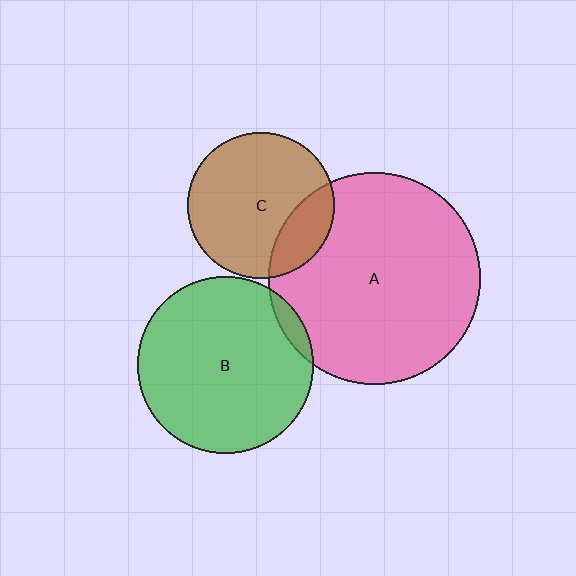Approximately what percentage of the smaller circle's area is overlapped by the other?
Approximately 20%.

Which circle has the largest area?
Circle A (pink).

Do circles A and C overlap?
Yes.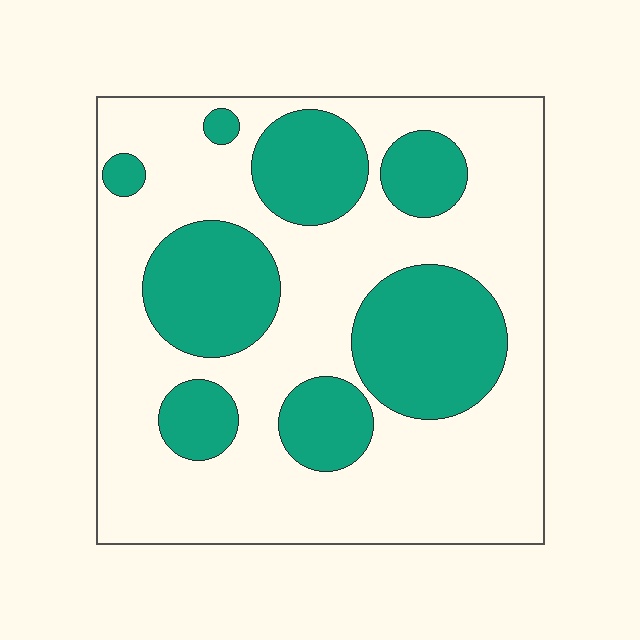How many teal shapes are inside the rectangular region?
8.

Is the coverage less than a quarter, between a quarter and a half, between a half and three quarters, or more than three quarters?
Between a quarter and a half.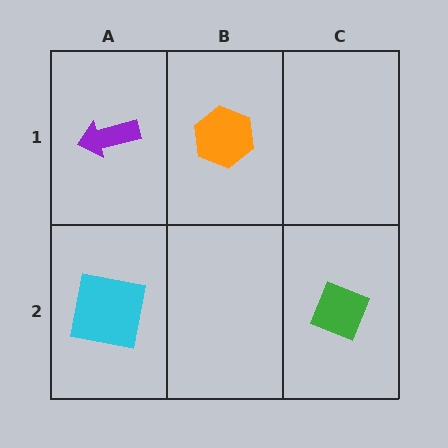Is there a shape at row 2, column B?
No, that cell is empty.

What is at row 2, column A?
A cyan square.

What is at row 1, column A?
A purple arrow.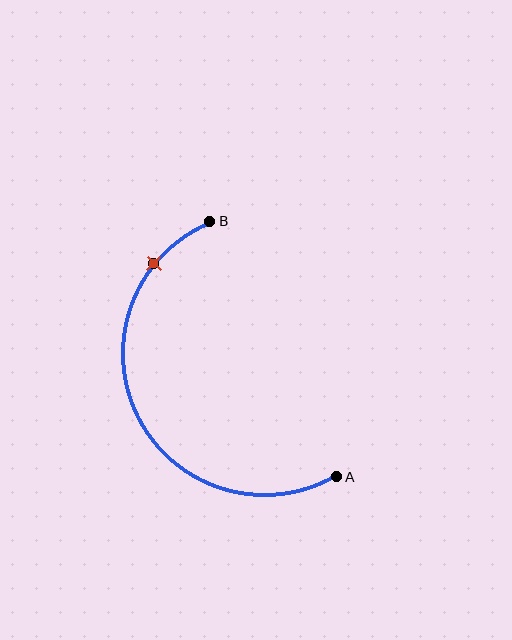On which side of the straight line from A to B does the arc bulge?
The arc bulges to the left of the straight line connecting A and B.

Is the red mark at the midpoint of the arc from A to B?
No. The red mark lies on the arc but is closer to endpoint B. The arc midpoint would be at the point on the curve equidistant along the arc from both A and B.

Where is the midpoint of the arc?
The arc midpoint is the point on the curve farthest from the straight line joining A and B. It sits to the left of that line.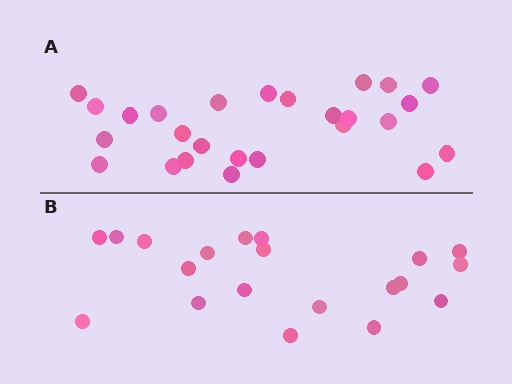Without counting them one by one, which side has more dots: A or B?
Region A (the top region) has more dots.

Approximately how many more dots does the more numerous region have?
Region A has about 6 more dots than region B.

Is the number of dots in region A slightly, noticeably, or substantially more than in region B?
Region A has noticeably more, but not dramatically so. The ratio is roughly 1.3 to 1.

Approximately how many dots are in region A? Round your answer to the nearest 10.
About 30 dots. (The exact count is 26, which rounds to 30.)